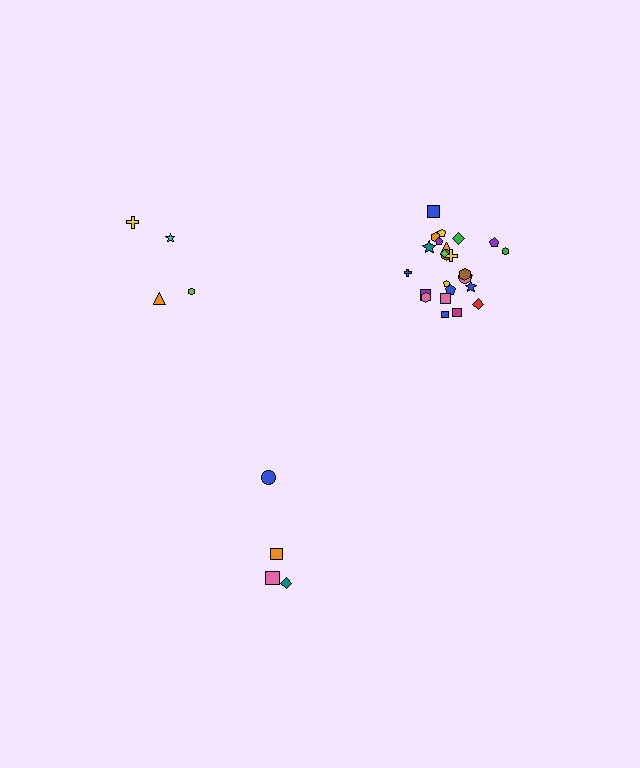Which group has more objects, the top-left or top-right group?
The top-right group.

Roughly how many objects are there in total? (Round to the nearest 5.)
Roughly 35 objects in total.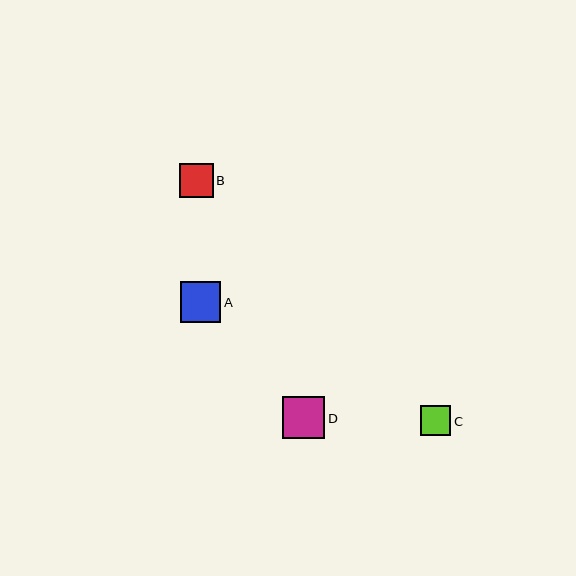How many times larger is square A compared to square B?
Square A is approximately 1.2 times the size of square B.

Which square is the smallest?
Square C is the smallest with a size of approximately 30 pixels.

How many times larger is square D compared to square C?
Square D is approximately 1.4 times the size of square C.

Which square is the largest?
Square D is the largest with a size of approximately 43 pixels.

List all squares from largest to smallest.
From largest to smallest: D, A, B, C.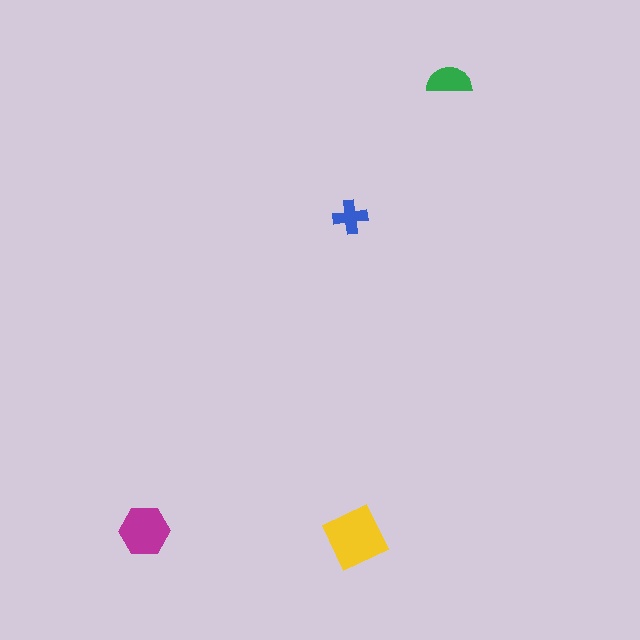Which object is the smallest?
The blue cross.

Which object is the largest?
The yellow square.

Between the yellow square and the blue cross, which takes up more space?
The yellow square.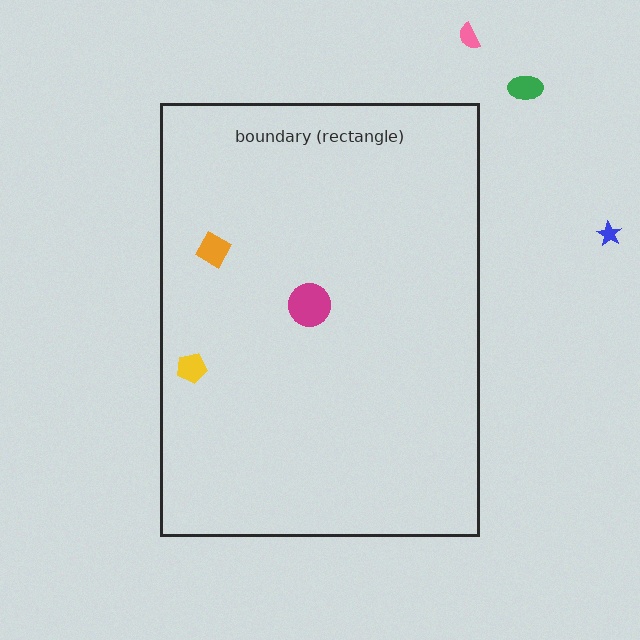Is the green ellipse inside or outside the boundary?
Outside.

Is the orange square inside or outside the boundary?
Inside.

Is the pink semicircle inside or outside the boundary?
Outside.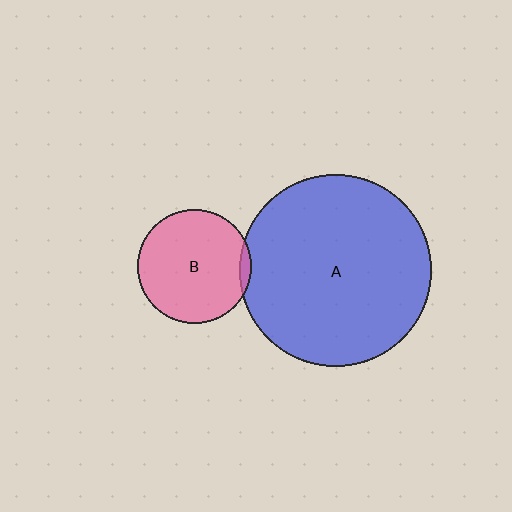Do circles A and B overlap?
Yes.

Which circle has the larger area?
Circle A (blue).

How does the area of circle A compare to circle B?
Approximately 2.8 times.